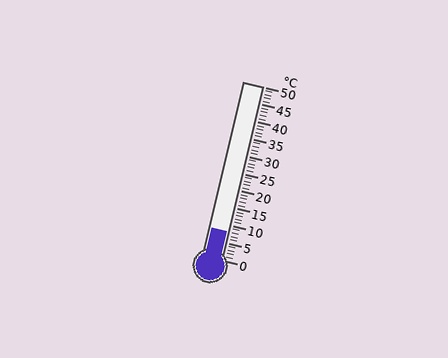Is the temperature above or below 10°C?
The temperature is below 10°C.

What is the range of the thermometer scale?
The thermometer scale ranges from 0°C to 50°C.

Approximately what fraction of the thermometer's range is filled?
The thermometer is filled to approximately 15% of its range.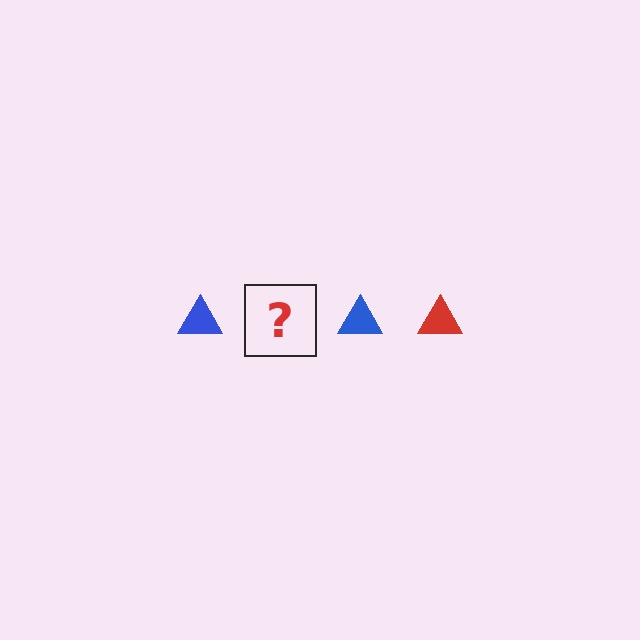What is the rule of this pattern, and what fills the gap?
The rule is that the pattern cycles through blue, red triangles. The gap should be filled with a red triangle.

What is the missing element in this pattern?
The missing element is a red triangle.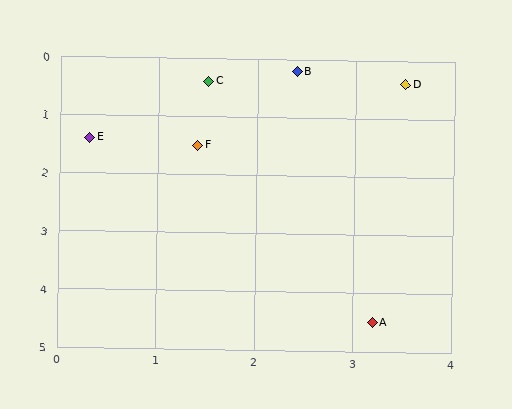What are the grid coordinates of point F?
Point F is at approximately (1.4, 1.5).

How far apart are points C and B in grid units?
Points C and B are about 0.9 grid units apart.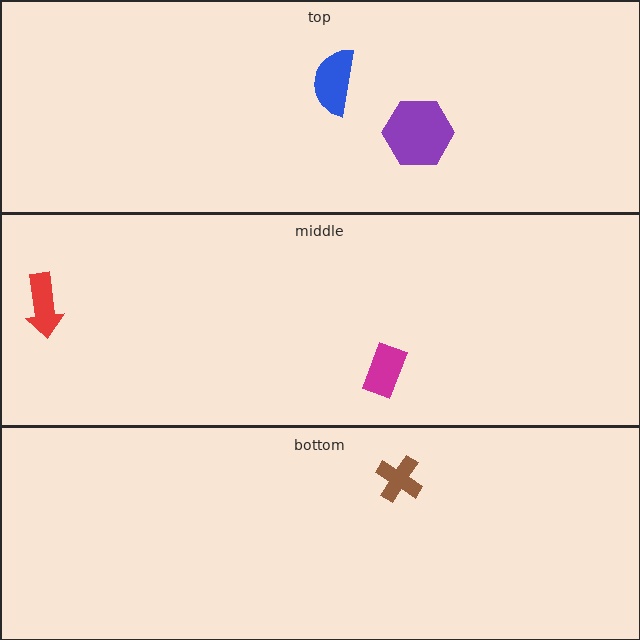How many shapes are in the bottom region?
1.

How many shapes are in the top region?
2.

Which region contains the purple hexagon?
The top region.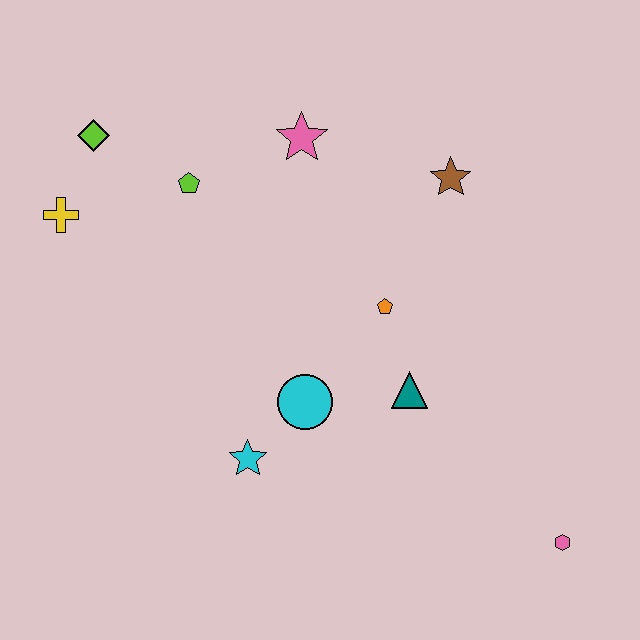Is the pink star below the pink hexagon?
No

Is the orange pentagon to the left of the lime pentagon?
No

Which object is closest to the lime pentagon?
The lime diamond is closest to the lime pentagon.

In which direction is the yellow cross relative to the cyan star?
The yellow cross is above the cyan star.